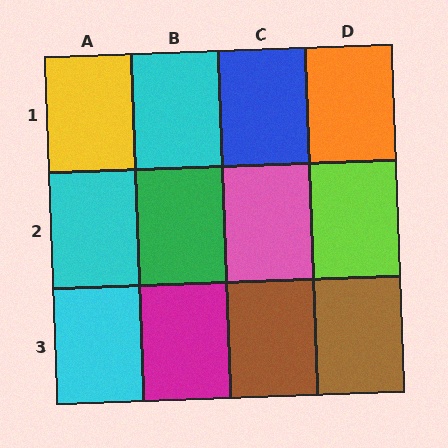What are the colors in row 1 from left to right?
Yellow, cyan, blue, orange.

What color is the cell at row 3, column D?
Brown.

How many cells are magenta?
1 cell is magenta.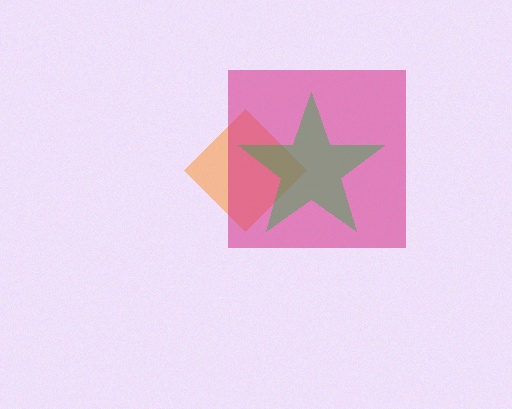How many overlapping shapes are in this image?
There are 3 overlapping shapes in the image.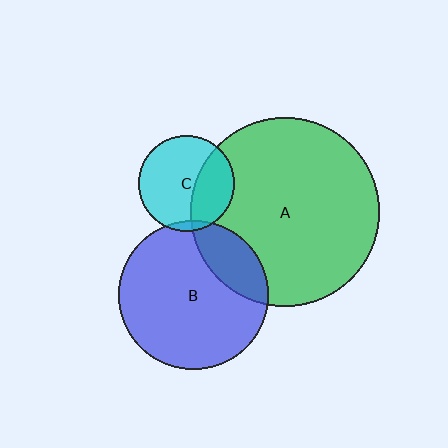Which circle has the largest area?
Circle A (green).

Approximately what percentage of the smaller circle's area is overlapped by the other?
Approximately 35%.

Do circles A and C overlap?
Yes.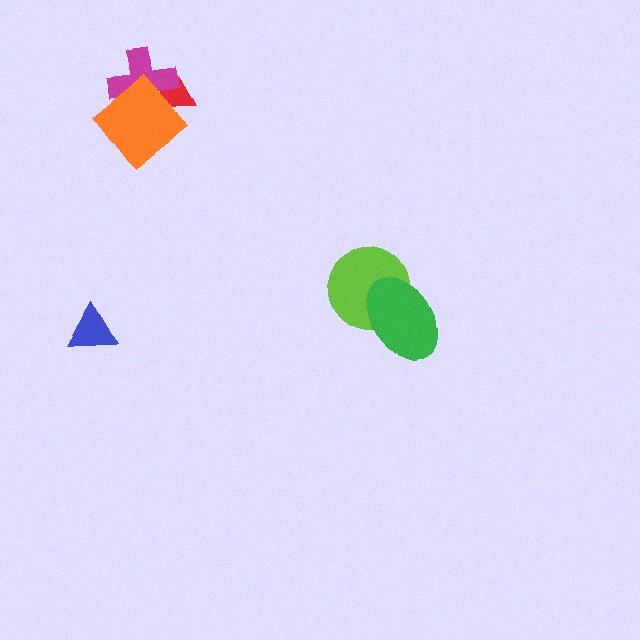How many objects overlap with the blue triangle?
0 objects overlap with the blue triangle.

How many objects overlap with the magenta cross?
2 objects overlap with the magenta cross.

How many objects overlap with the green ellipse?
1 object overlaps with the green ellipse.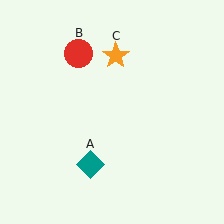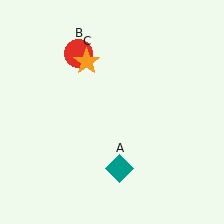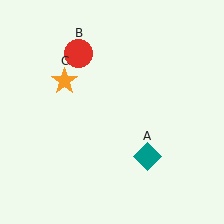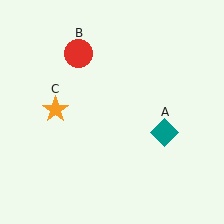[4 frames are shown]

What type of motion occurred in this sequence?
The teal diamond (object A), orange star (object C) rotated counterclockwise around the center of the scene.